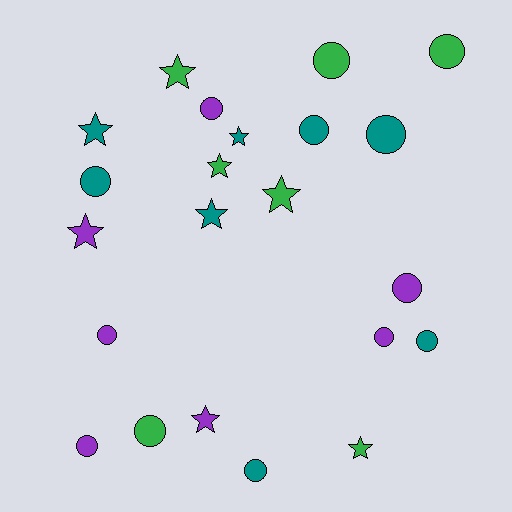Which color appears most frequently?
Teal, with 8 objects.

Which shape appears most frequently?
Circle, with 13 objects.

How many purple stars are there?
There are 2 purple stars.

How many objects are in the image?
There are 22 objects.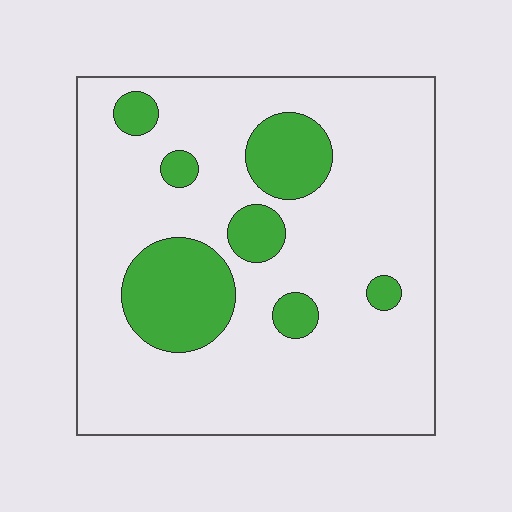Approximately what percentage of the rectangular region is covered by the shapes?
Approximately 20%.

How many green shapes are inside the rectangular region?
7.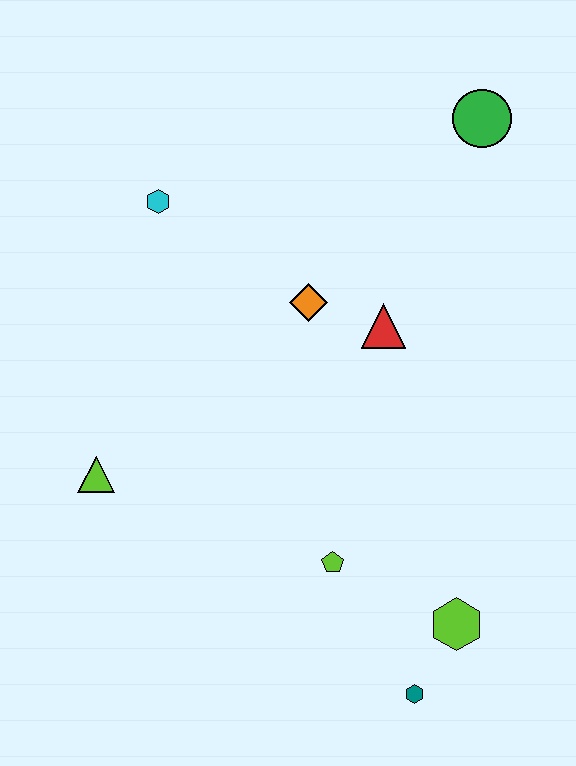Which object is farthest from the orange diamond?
The teal hexagon is farthest from the orange diamond.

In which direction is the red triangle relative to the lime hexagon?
The red triangle is above the lime hexagon.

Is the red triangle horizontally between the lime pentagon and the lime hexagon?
Yes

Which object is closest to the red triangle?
The orange diamond is closest to the red triangle.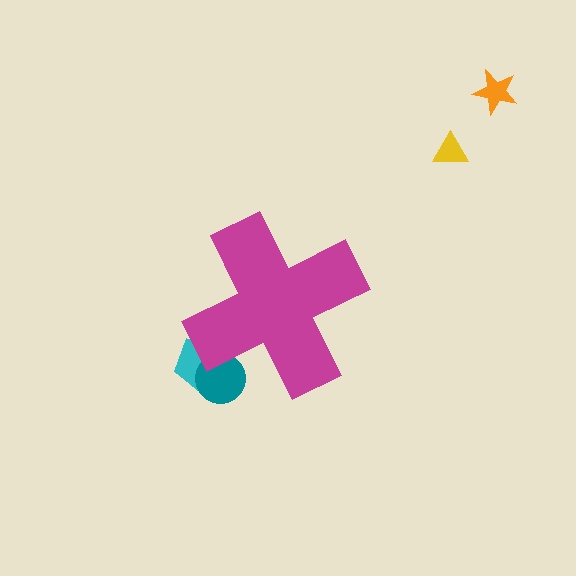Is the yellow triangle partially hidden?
No, the yellow triangle is fully visible.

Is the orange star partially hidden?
No, the orange star is fully visible.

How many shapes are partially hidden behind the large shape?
2 shapes are partially hidden.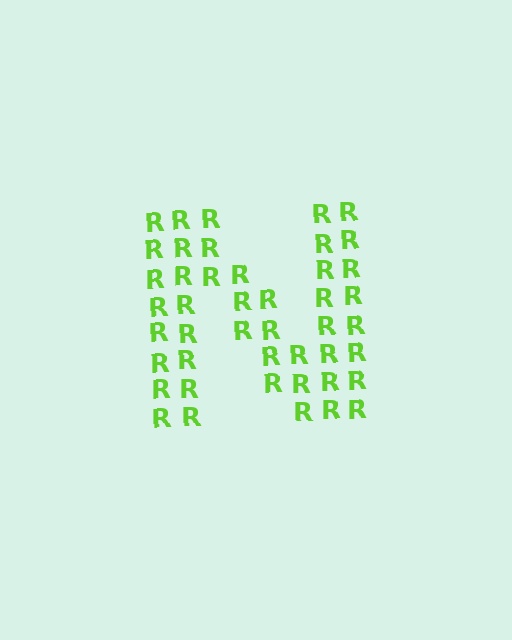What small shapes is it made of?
It is made of small letter R's.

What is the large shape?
The large shape is the letter N.